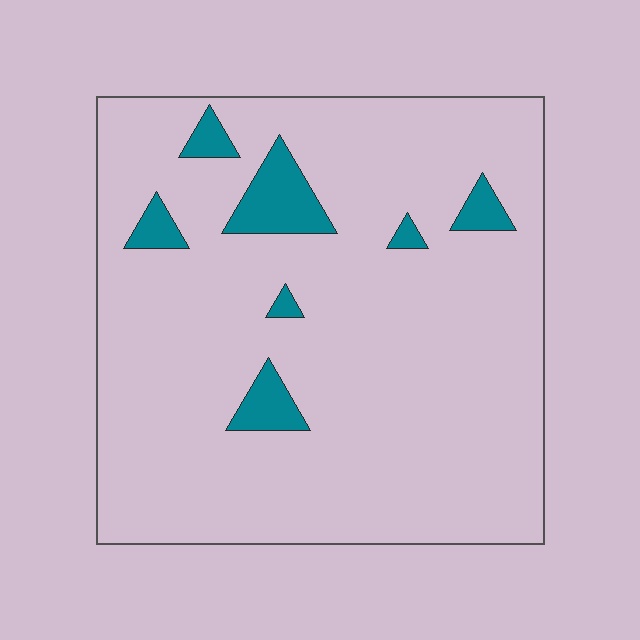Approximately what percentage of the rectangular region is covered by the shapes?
Approximately 10%.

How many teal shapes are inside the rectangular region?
7.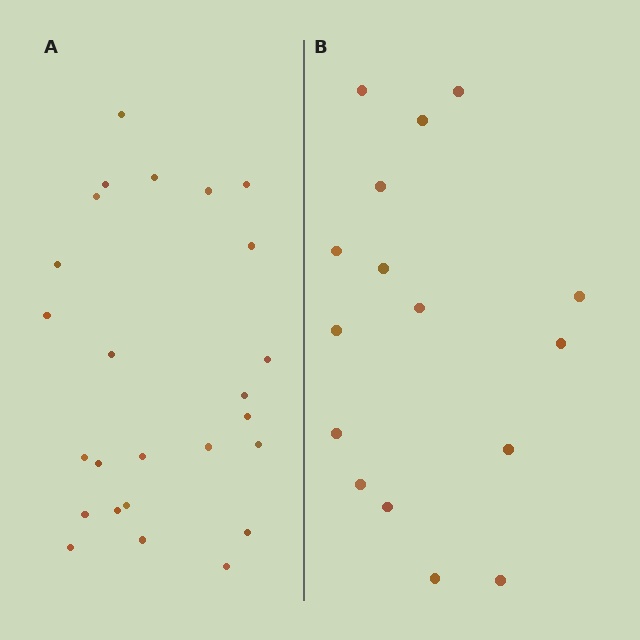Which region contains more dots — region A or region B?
Region A (the left region) has more dots.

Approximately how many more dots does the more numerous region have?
Region A has roughly 8 or so more dots than region B.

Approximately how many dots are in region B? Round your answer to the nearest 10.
About 20 dots. (The exact count is 16, which rounds to 20.)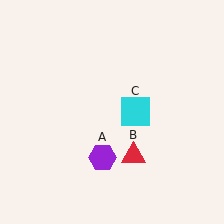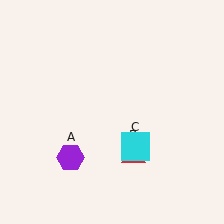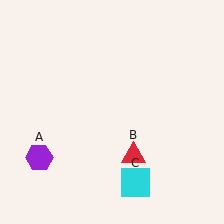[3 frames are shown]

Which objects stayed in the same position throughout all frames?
Red triangle (object B) remained stationary.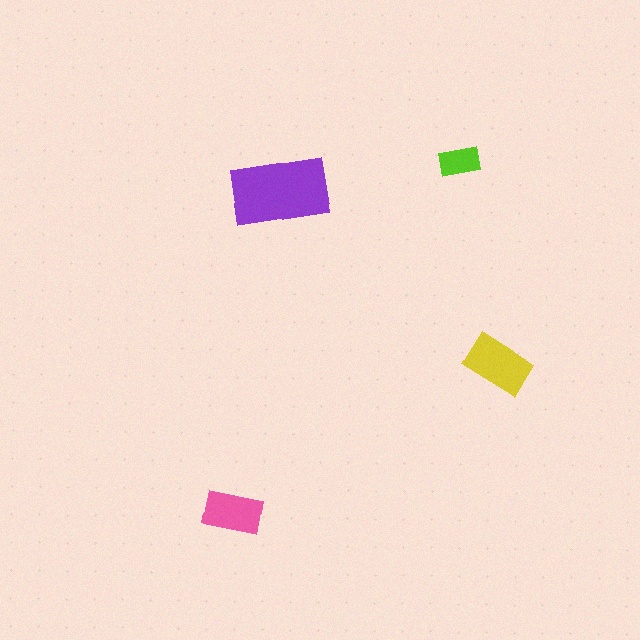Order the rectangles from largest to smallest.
the purple one, the yellow one, the pink one, the lime one.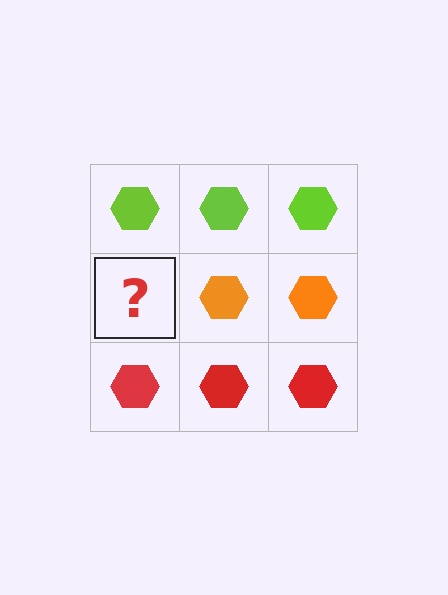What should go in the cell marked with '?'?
The missing cell should contain an orange hexagon.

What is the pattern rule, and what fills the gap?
The rule is that each row has a consistent color. The gap should be filled with an orange hexagon.